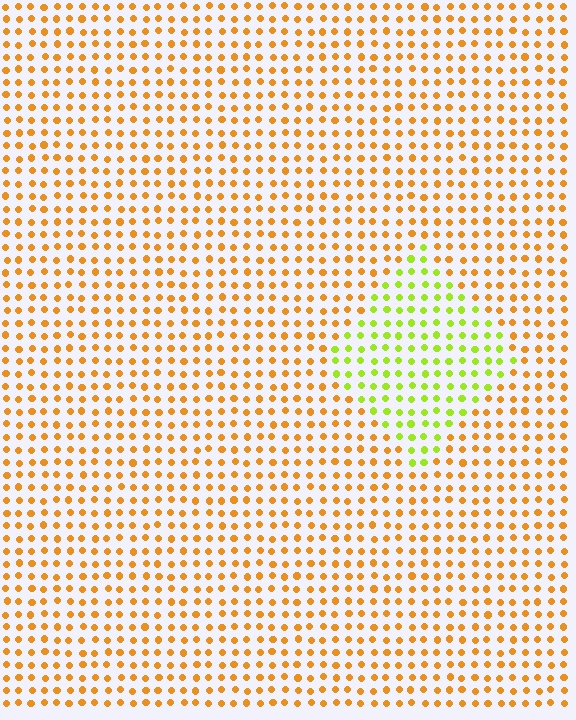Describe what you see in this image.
The image is filled with small orange elements in a uniform arrangement. A diamond-shaped region is visible where the elements are tinted to a slightly different hue, forming a subtle color boundary.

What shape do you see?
I see a diamond.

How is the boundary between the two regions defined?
The boundary is defined purely by a slight shift in hue (about 50 degrees). Spacing, size, and orientation are identical on both sides.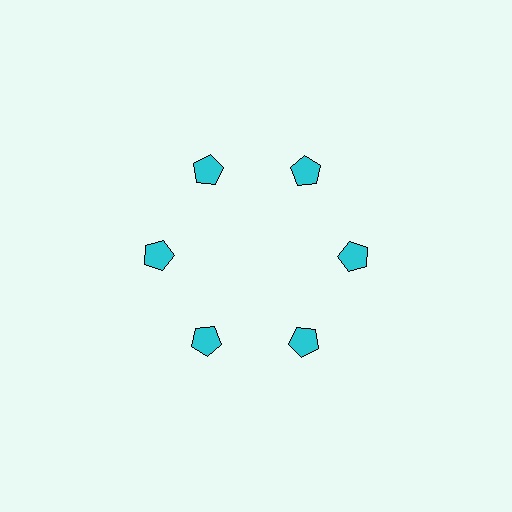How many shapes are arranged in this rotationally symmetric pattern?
There are 6 shapes, arranged in 6 groups of 1.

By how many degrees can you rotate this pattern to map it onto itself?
The pattern maps onto itself every 60 degrees of rotation.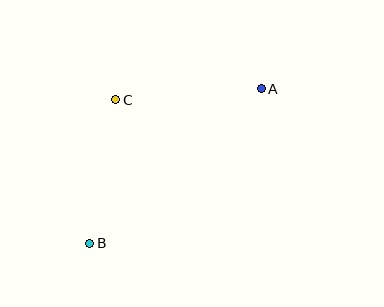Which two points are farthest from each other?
Points A and B are farthest from each other.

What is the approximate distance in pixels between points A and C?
The distance between A and C is approximately 146 pixels.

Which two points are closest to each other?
Points B and C are closest to each other.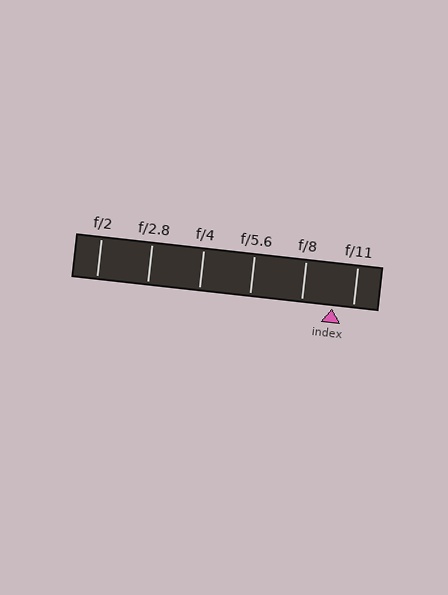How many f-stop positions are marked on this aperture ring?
There are 6 f-stop positions marked.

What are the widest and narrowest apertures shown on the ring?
The widest aperture shown is f/2 and the narrowest is f/11.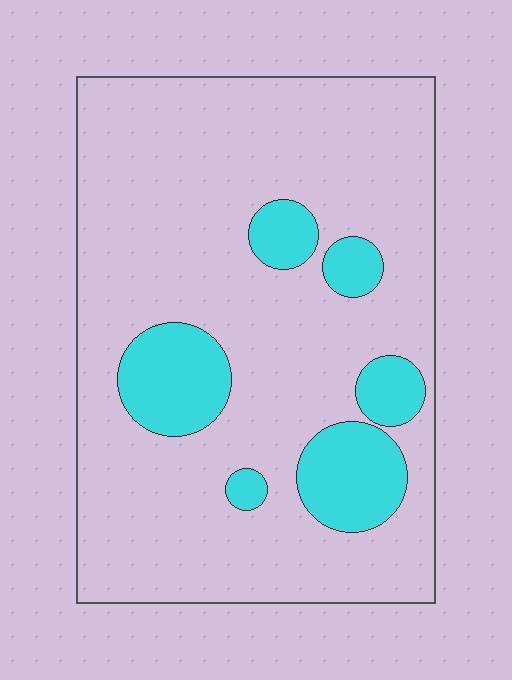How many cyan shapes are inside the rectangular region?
6.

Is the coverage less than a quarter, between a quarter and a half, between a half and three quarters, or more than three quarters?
Less than a quarter.